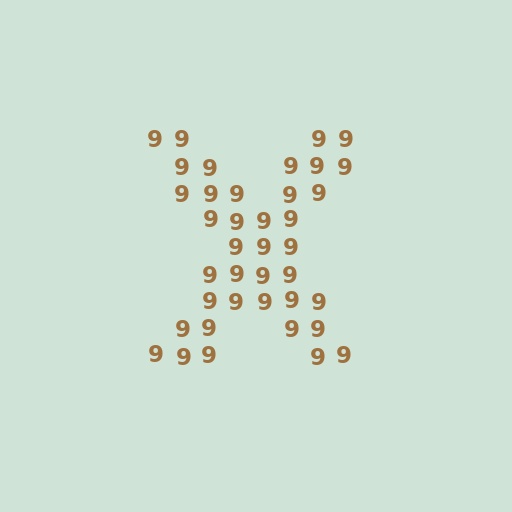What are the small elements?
The small elements are digit 9's.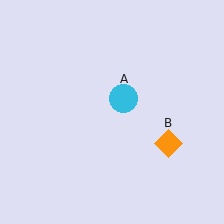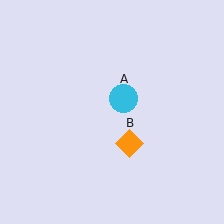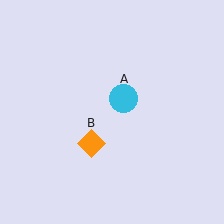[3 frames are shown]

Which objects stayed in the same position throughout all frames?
Cyan circle (object A) remained stationary.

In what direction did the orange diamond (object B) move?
The orange diamond (object B) moved left.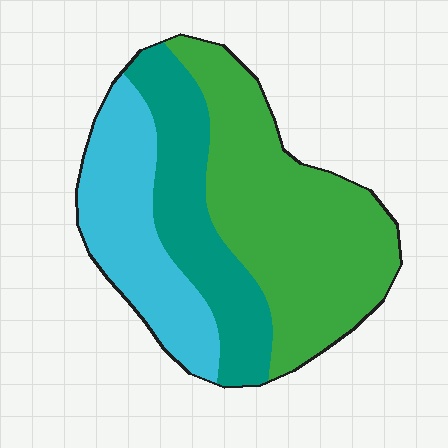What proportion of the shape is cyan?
Cyan covers 27% of the shape.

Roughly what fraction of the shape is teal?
Teal covers roughly 25% of the shape.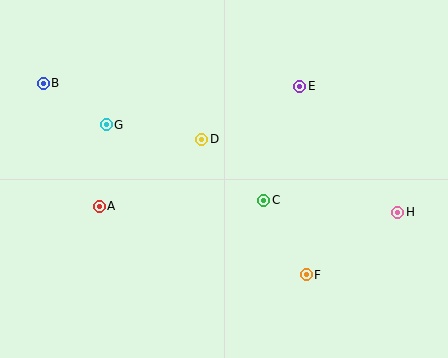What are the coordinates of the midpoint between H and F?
The midpoint between H and F is at (352, 243).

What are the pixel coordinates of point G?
Point G is at (106, 125).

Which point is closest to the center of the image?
Point C at (264, 200) is closest to the center.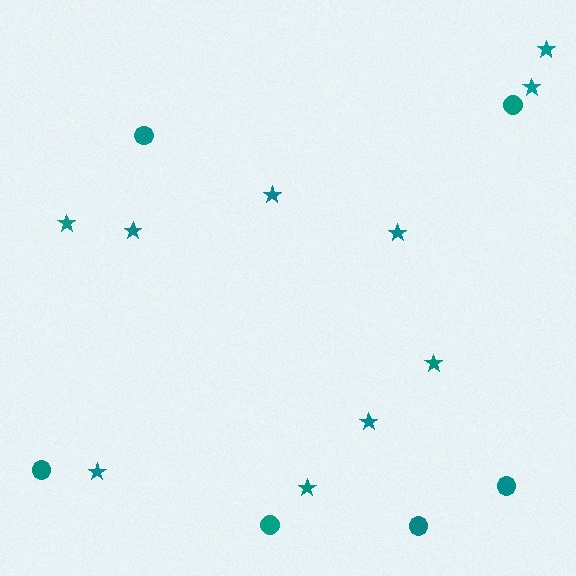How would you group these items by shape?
There are 2 groups: one group of stars (10) and one group of circles (6).